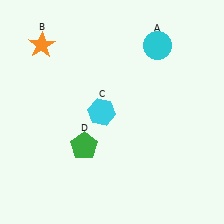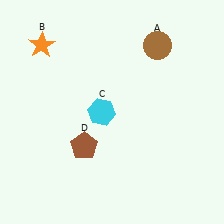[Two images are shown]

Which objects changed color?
A changed from cyan to brown. D changed from green to brown.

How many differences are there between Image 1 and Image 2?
There are 2 differences between the two images.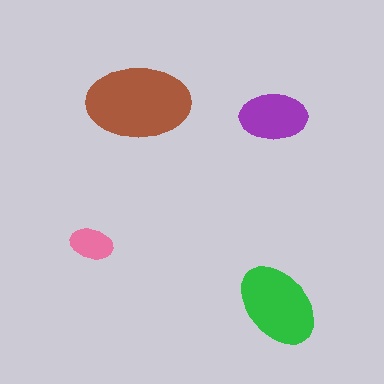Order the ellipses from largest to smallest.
the brown one, the green one, the purple one, the pink one.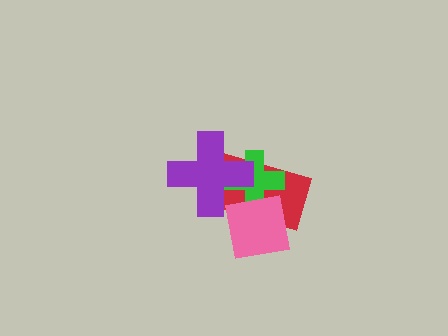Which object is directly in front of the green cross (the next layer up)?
The purple cross is directly in front of the green cross.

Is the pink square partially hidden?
No, no other shape covers it.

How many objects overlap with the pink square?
3 objects overlap with the pink square.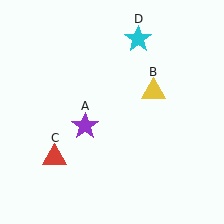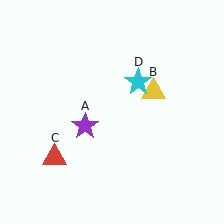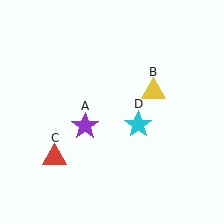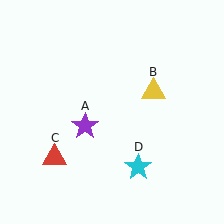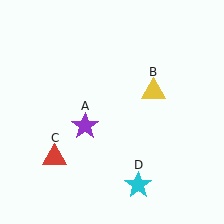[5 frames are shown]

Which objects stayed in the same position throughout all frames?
Purple star (object A) and yellow triangle (object B) and red triangle (object C) remained stationary.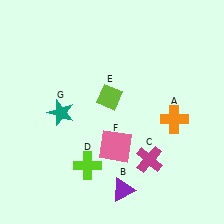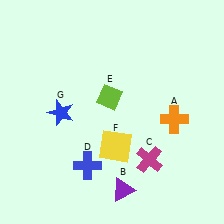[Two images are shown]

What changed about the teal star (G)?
In Image 1, G is teal. In Image 2, it changed to blue.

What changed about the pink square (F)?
In Image 1, F is pink. In Image 2, it changed to yellow.